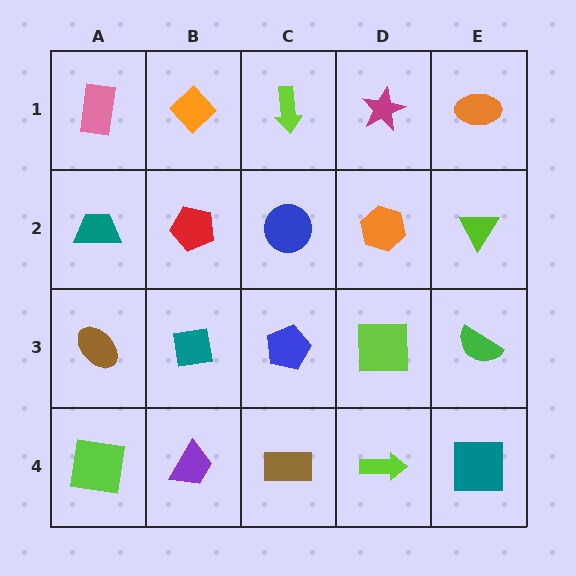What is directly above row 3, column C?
A blue circle.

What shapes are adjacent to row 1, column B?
A red pentagon (row 2, column B), a pink rectangle (row 1, column A), a lime arrow (row 1, column C).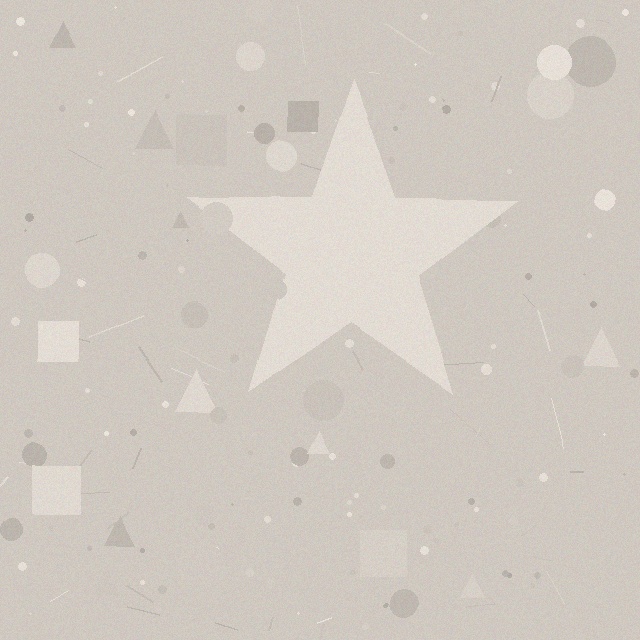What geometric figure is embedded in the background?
A star is embedded in the background.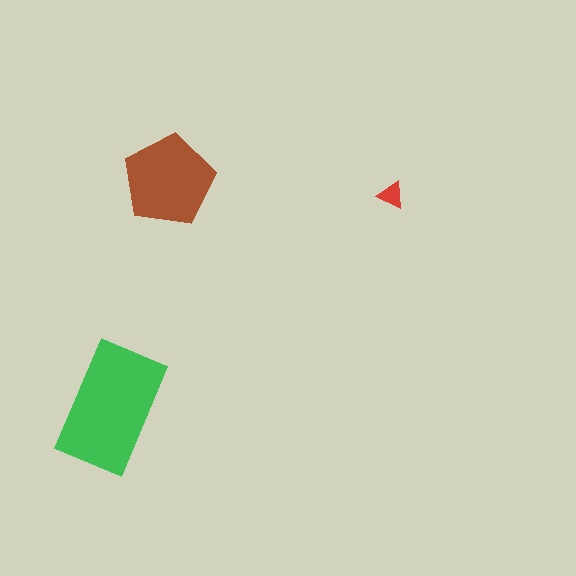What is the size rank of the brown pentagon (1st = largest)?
2nd.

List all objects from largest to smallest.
The green rectangle, the brown pentagon, the red triangle.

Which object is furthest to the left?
The green rectangle is leftmost.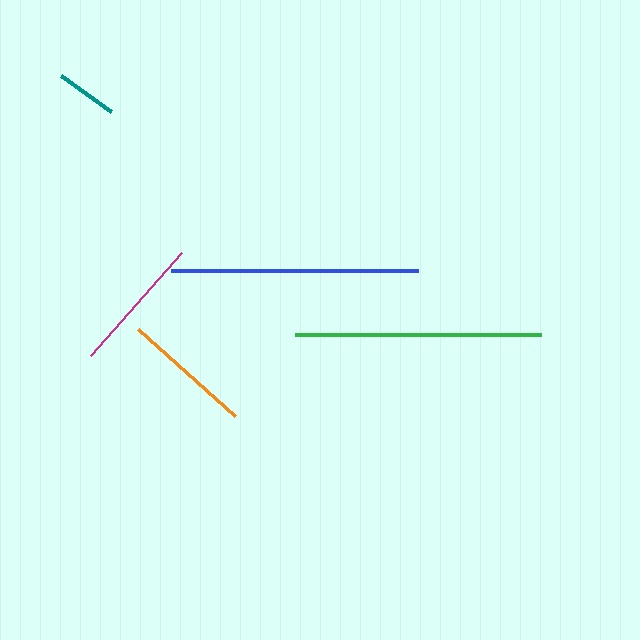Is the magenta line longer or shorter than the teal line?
The magenta line is longer than the teal line.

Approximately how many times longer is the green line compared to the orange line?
The green line is approximately 1.9 times the length of the orange line.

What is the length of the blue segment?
The blue segment is approximately 247 pixels long.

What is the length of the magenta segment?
The magenta segment is approximately 138 pixels long.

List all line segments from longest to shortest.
From longest to shortest: blue, green, magenta, orange, teal.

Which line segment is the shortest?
The teal line is the shortest at approximately 62 pixels.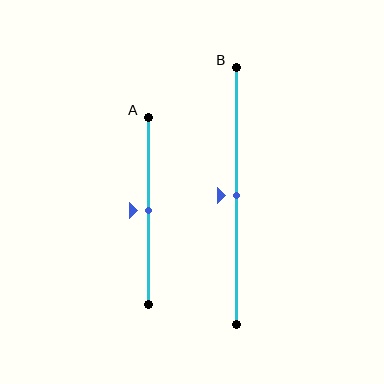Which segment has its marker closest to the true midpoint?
Segment A has its marker closest to the true midpoint.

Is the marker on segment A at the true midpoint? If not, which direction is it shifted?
Yes, the marker on segment A is at the true midpoint.